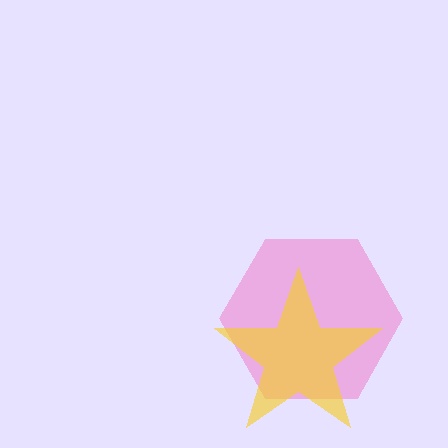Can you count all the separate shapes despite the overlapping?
Yes, there are 2 separate shapes.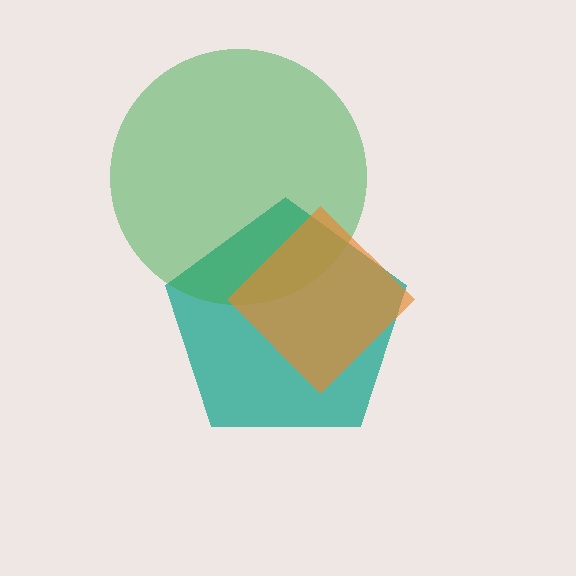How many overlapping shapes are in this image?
There are 3 overlapping shapes in the image.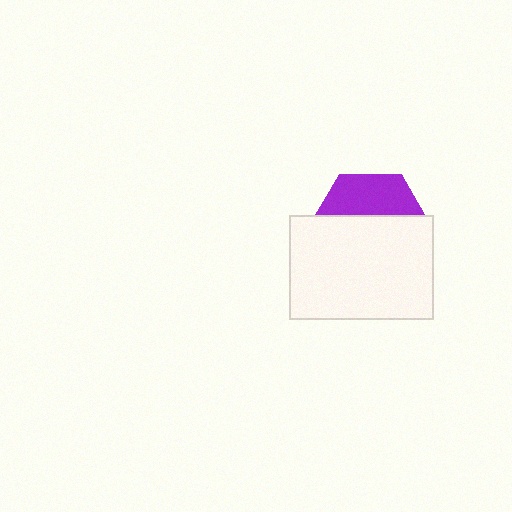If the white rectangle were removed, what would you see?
You would see the complete purple hexagon.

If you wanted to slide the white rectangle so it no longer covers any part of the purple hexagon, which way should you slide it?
Slide it down — that is the most direct way to separate the two shapes.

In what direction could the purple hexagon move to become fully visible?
The purple hexagon could move up. That would shift it out from behind the white rectangle entirely.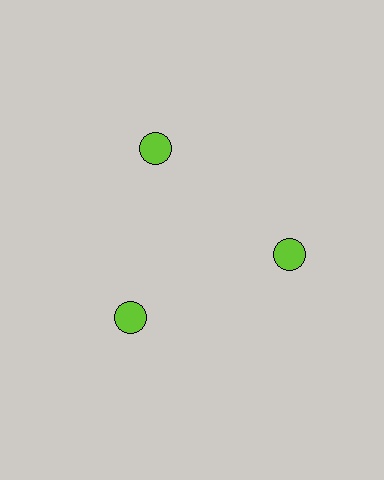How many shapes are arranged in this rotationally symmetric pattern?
There are 3 shapes, arranged in 3 groups of 1.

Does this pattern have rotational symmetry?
Yes, this pattern has 3-fold rotational symmetry. It looks the same after rotating 120 degrees around the center.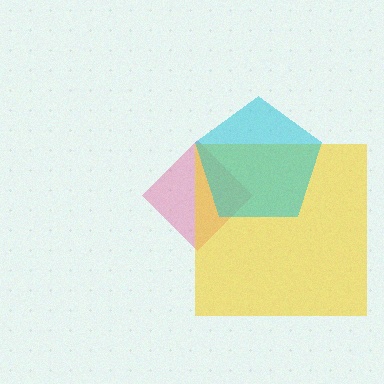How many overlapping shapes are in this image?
There are 3 overlapping shapes in the image.